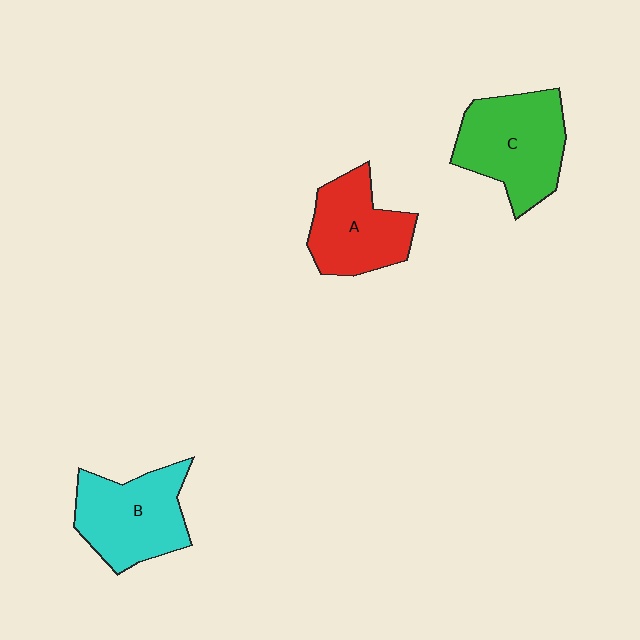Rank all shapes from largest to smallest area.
From largest to smallest: C (green), B (cyan), A (red).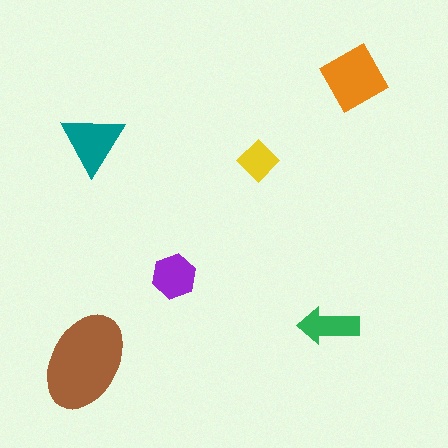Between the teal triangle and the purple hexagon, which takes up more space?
The teal triangle.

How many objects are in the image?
There are 6 objects in the image.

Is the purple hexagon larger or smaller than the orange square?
Smaller.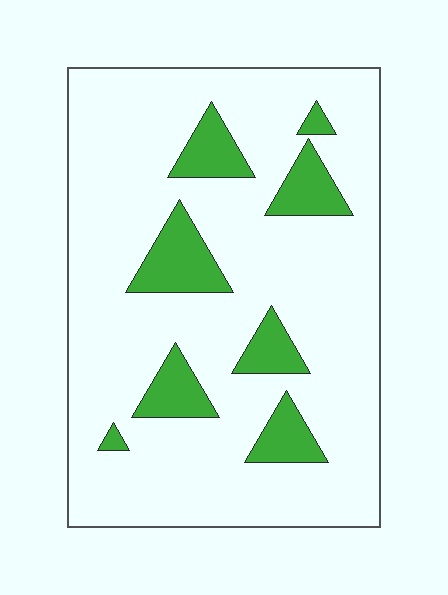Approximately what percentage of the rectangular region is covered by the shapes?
Approximately 15%.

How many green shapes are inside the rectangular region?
8.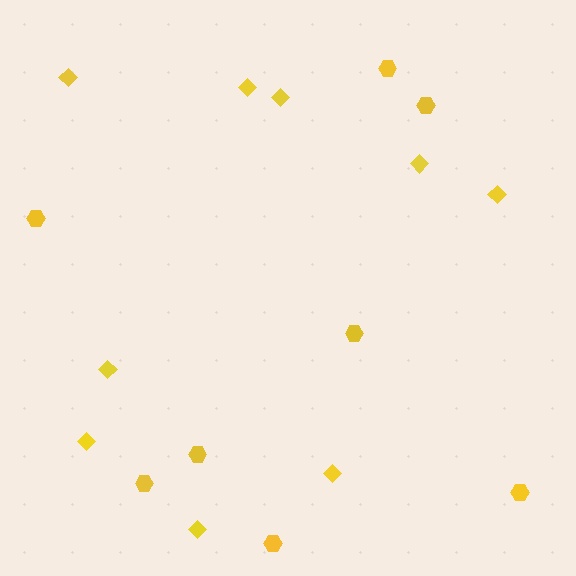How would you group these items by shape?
There are 2 groups: one group of diamonds (9) and one group of hexagons (8).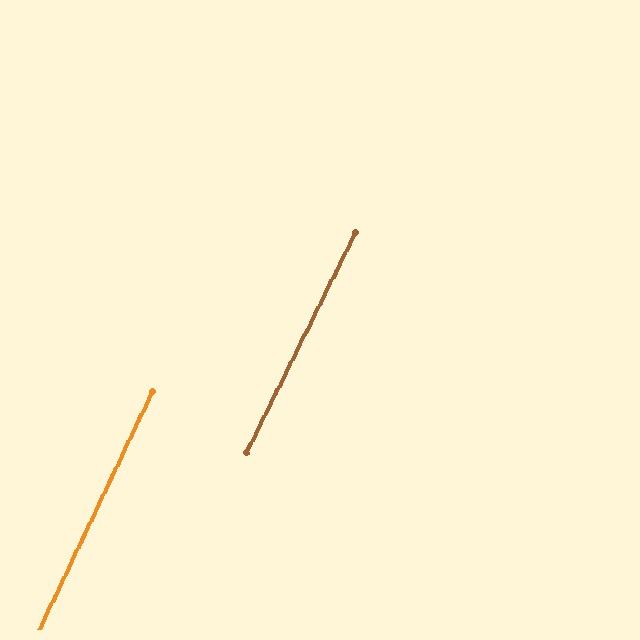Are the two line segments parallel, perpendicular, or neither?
Parallel — their directions differ by only 0.8°.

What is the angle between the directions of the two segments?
Approximately 1 degree.